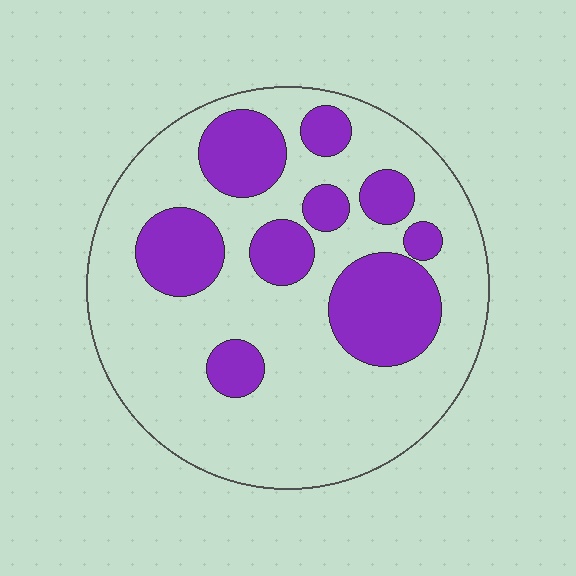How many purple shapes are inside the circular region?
9.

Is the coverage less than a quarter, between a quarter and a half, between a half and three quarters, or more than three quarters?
Between a quarter and a half.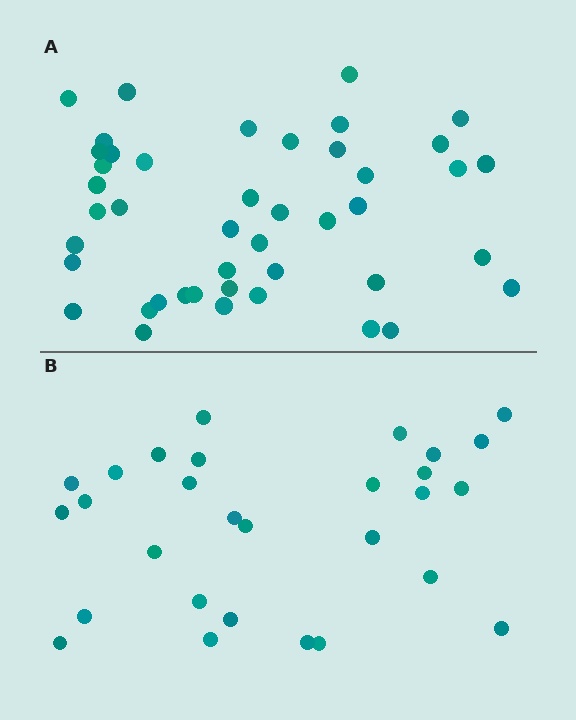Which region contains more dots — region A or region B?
Region A (the top region) has more dots.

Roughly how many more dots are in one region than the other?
Region A has approximately 15 more dots than region B.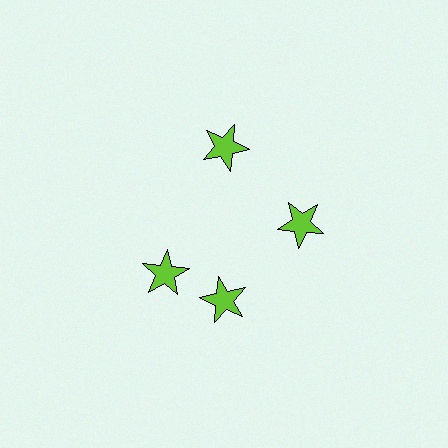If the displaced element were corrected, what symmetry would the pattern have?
It would have 4-fold rotational symmetry — the pattern would map onto itself every 90 degrees.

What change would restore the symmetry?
The symmetry would be restored by rotating it back into even spacing with its neighbors so that all 4 stars sit at equal angles and equal distance from the center.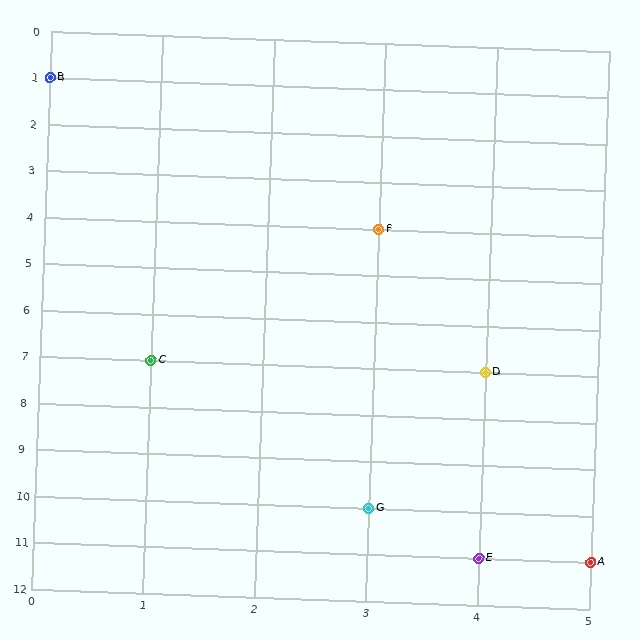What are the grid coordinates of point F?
Point F is at grid coordinates (3, 4).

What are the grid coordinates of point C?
Point C is at grid coordinates (1, 7).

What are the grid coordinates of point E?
Point E is at grid coordinates (4, 11).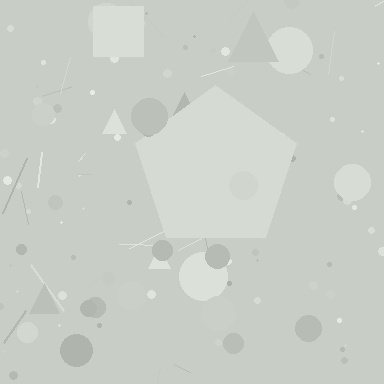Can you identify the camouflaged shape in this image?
The camouflaged shape is a pentagon.